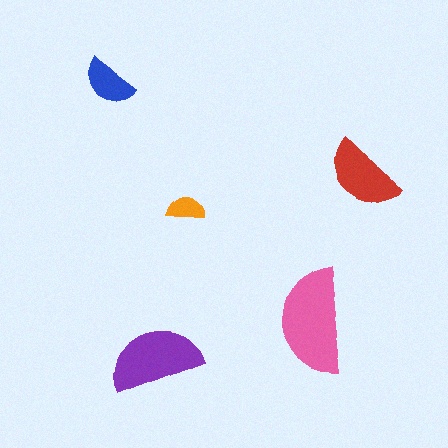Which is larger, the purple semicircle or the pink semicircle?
The pink one.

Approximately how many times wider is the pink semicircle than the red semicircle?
About 1.5 times wider.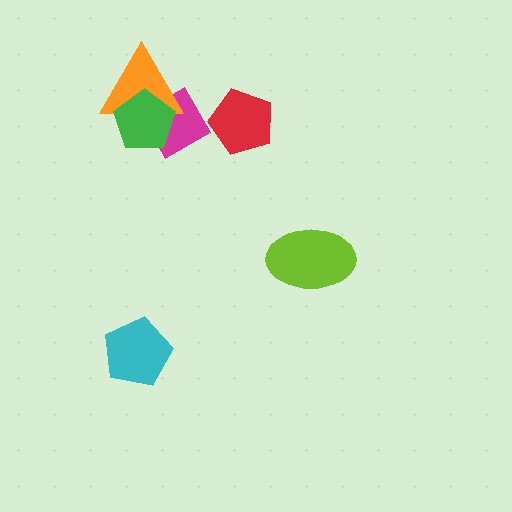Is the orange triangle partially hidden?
Yes, it is partially covered by another shape.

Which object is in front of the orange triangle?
The green pentagon is in front of the orange triangle.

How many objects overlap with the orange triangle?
2 objects overlap with the orange triangle.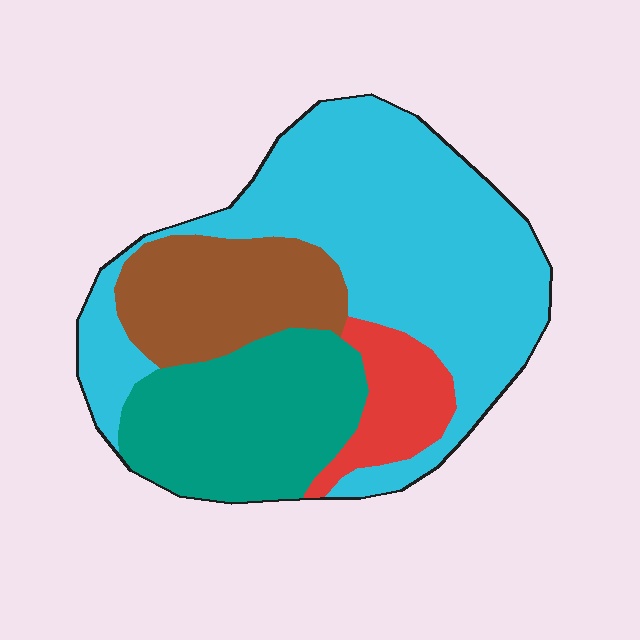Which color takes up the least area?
Red, at roughly 10%.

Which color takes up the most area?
Cyan, at roughly 50%.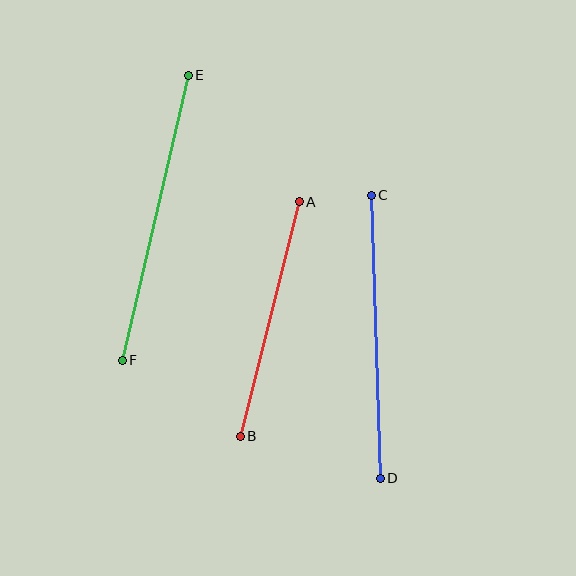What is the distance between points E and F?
The distance is approximately 292 pixels.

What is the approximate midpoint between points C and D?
The midpoint is at approximately (376, 337) pixels.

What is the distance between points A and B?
The distance is approximately 242 pixels.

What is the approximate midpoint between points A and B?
The midpoint is at approximately (270, 319) pixels.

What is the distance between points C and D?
The distance is approximately 283 pixels.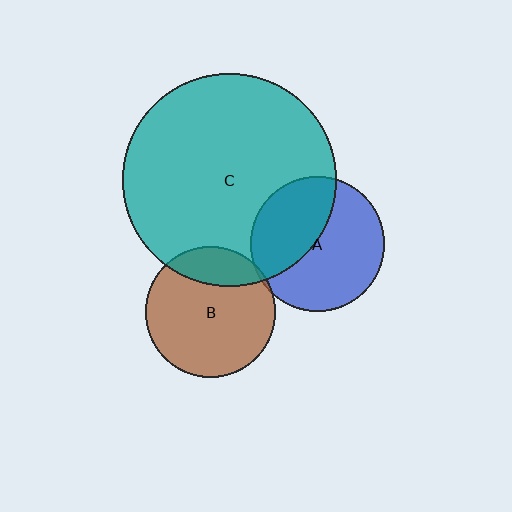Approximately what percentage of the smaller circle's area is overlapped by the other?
Approximately 40%.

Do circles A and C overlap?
Yes.